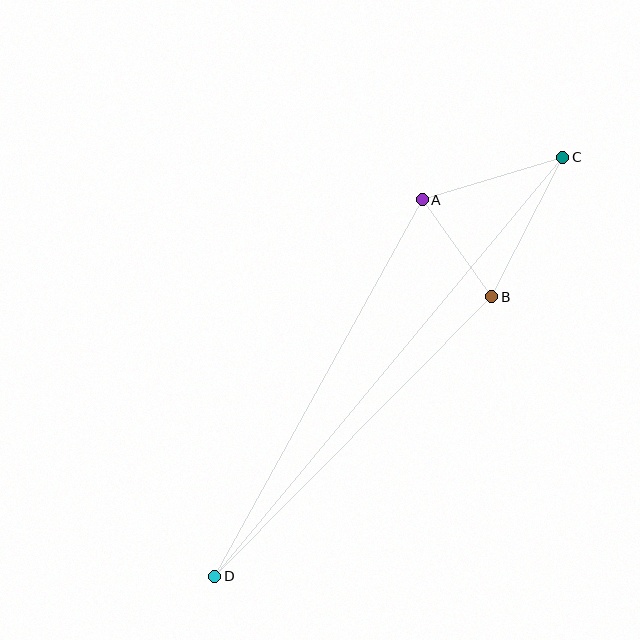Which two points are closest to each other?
Points A and B are closest to each other.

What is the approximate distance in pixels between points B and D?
The distance between B and D is approximately 393 pixels.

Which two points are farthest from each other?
Points C and D are farthest from each other.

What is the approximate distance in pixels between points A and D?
The distance between A and D is approximately 430 pixels.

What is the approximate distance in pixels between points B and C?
The distance between B and C is approximately 157 pixels.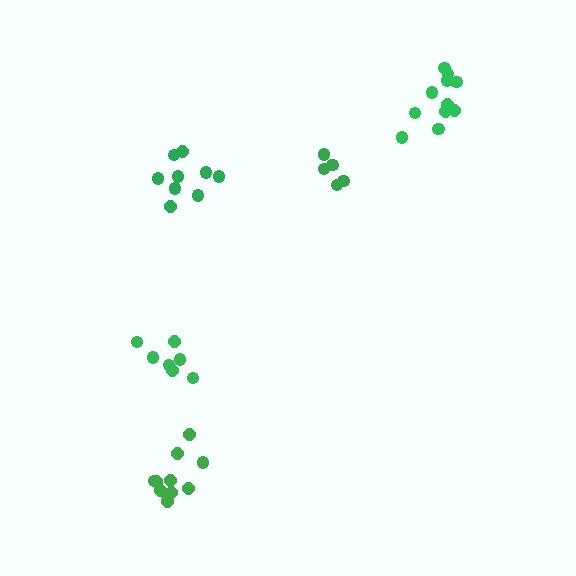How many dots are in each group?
Group 1: 7 dots, Group 2: 11 dots, Group 3: 9 dots, Group 4: 11 dots, Group 5: 5 dots (43 total).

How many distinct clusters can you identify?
There are 5 distinct clusters.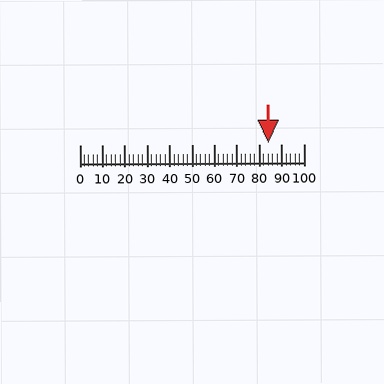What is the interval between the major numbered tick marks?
The major tick marks are spaced 10 units apart.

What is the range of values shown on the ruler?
The ruler shows values from 0 to 100.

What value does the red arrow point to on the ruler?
The red arrow points to approximately 84.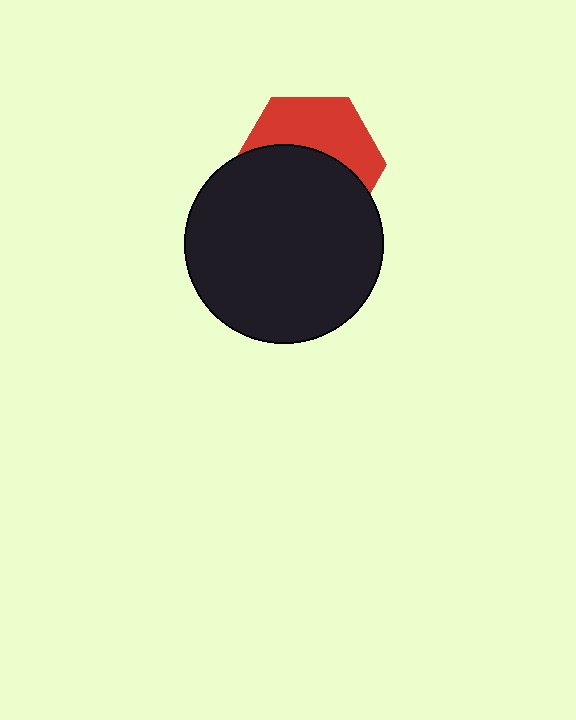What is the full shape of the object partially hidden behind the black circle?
The partially hidden object is a red hexagon.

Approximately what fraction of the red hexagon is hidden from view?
Roughly 57% of the red hexagon is hidden behind the black circle.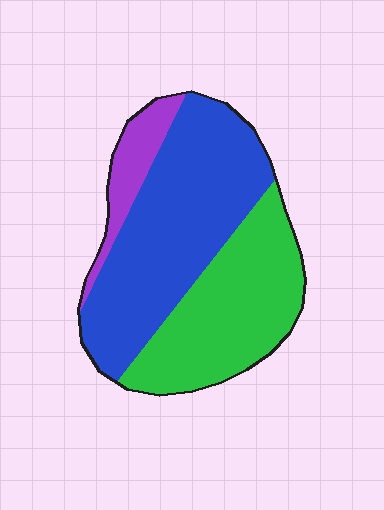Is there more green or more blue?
Blue.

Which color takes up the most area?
Blue, at roughly 50%.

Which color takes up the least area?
Purple, at roughly 10%.